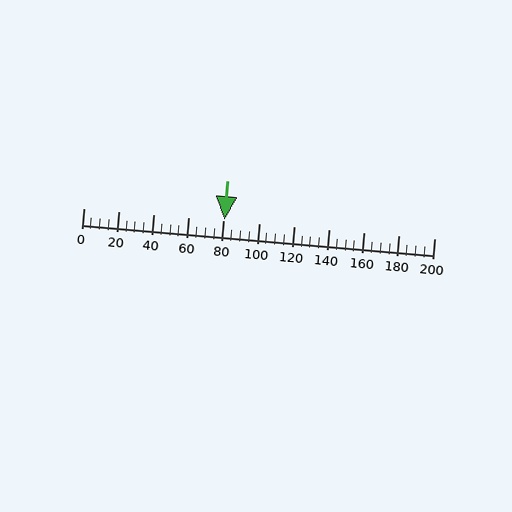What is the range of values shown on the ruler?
The ruler shows values from 0 to 200.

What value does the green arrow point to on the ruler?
The green arrow points to approximately 81.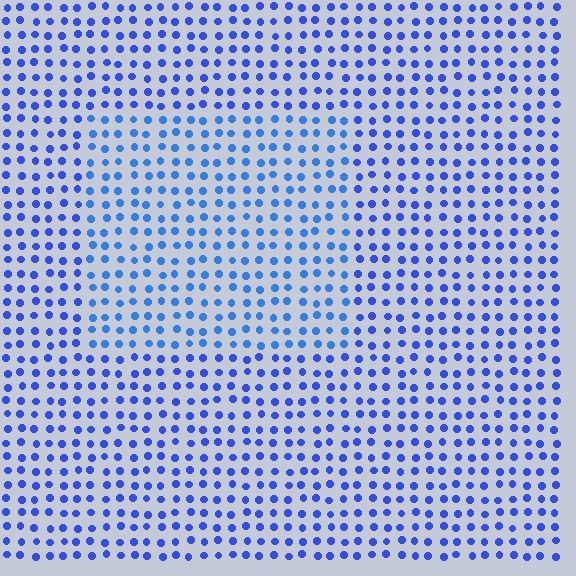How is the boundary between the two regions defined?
The boundary is defined purely by a slight shift in hue (about 17 degrees). Spacing, size, and orientation are identical on both sides.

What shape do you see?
I see a rectangle.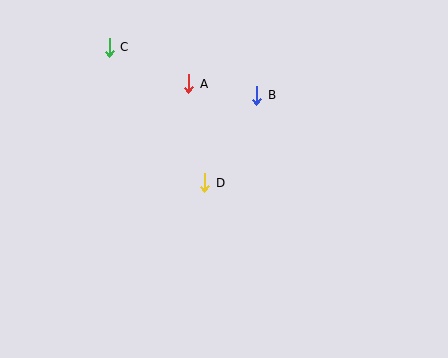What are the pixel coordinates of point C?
Point C is at (109, 47).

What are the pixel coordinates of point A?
Point A is at (189, 84).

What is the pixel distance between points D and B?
The distance between D and B is 102 pixels.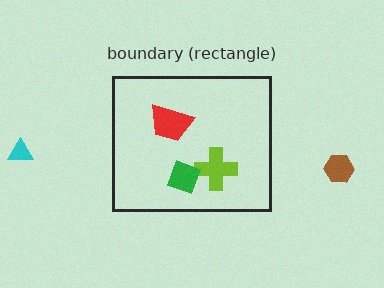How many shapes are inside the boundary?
3 inside, 2 outside.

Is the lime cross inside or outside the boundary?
Inside.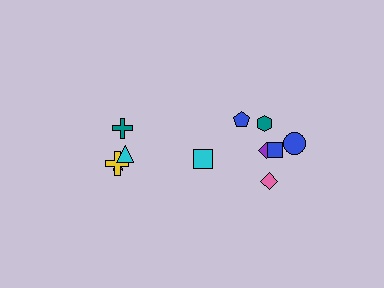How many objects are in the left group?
There are 4 objects.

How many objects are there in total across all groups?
There are 11 objects.